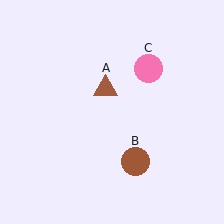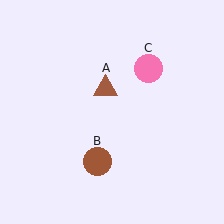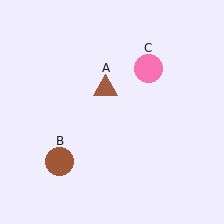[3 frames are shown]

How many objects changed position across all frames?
1 object changed position: brown circle (object B).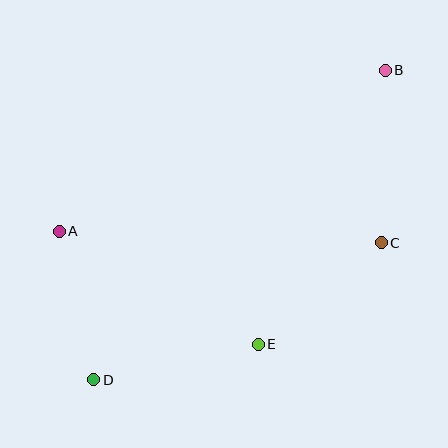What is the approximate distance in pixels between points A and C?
The distance between A and C is approximately 322 pixels.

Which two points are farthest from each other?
Points B and D are farthest from each other.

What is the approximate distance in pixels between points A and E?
The distance between A and E is approximately 229 pixels.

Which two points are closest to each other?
Points A and D are closest to each other.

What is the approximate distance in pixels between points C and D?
The distance between C and D is approximately 319 pixels.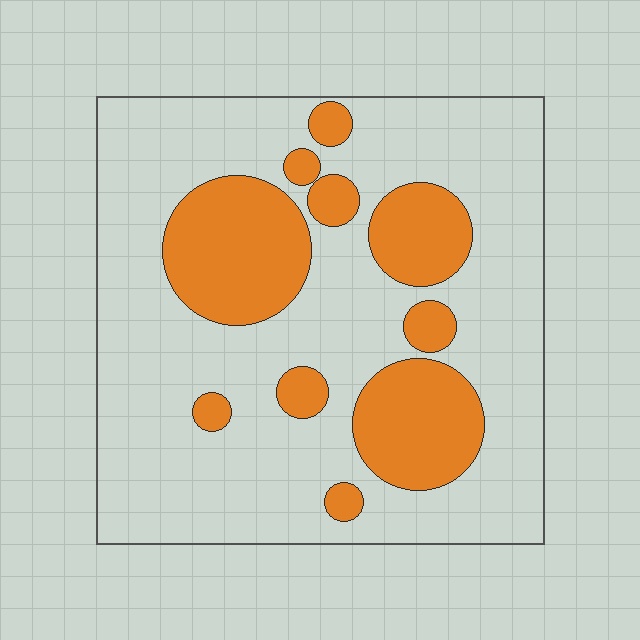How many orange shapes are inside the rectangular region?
10.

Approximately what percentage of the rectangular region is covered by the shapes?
Approximately 25%.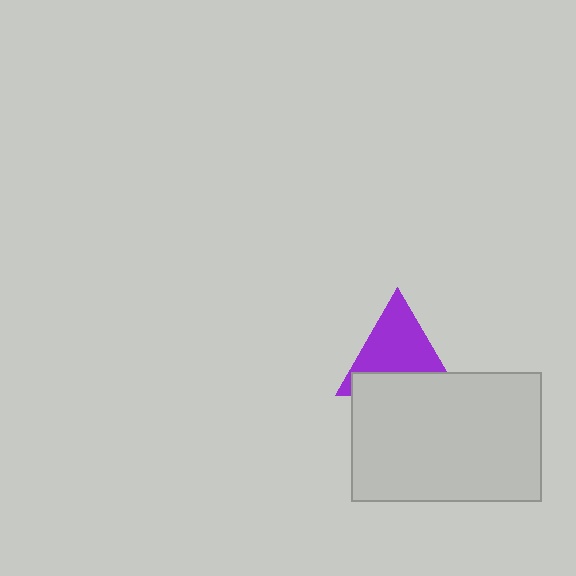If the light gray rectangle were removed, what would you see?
You would see the complete purple triangle.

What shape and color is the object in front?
The object in front is a light gray rectangle.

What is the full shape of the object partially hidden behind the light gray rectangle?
The partially hidden object is a purple triangle.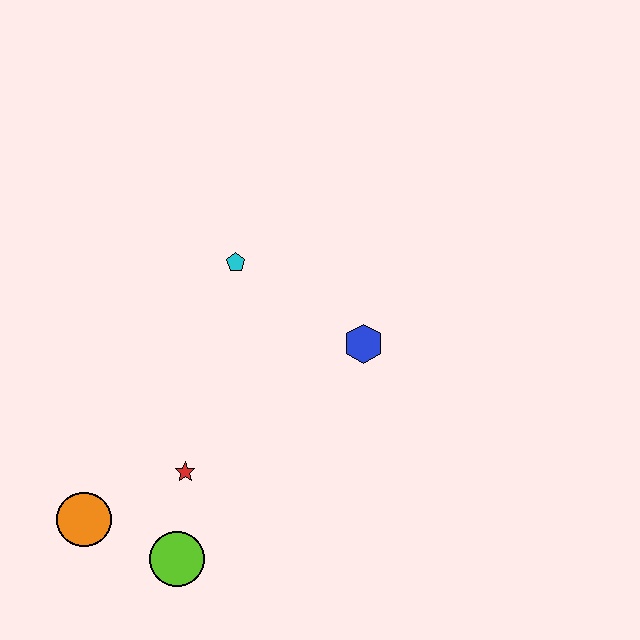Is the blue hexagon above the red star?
Yes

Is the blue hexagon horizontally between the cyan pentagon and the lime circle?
No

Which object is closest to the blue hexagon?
The cyan pentagon is closest to the blue hexagon.